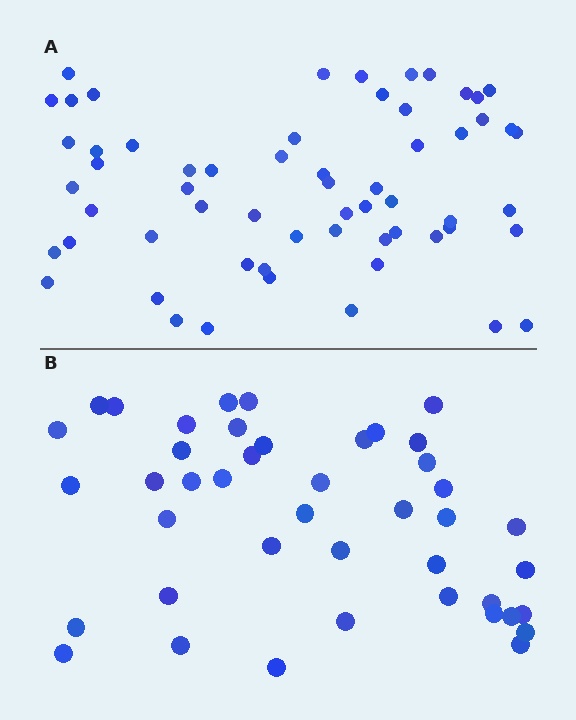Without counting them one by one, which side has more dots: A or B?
Region A (the top region) has more dots.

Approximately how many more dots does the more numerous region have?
Region A has approximately 15 more dots than region B.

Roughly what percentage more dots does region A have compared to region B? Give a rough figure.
About 40% more.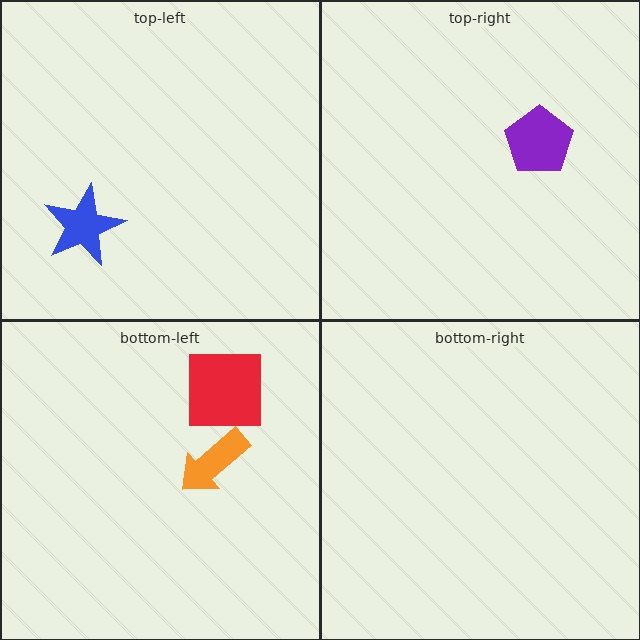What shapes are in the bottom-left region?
The red square, the orange arrow.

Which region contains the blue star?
The top-left region.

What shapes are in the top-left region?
The blue star.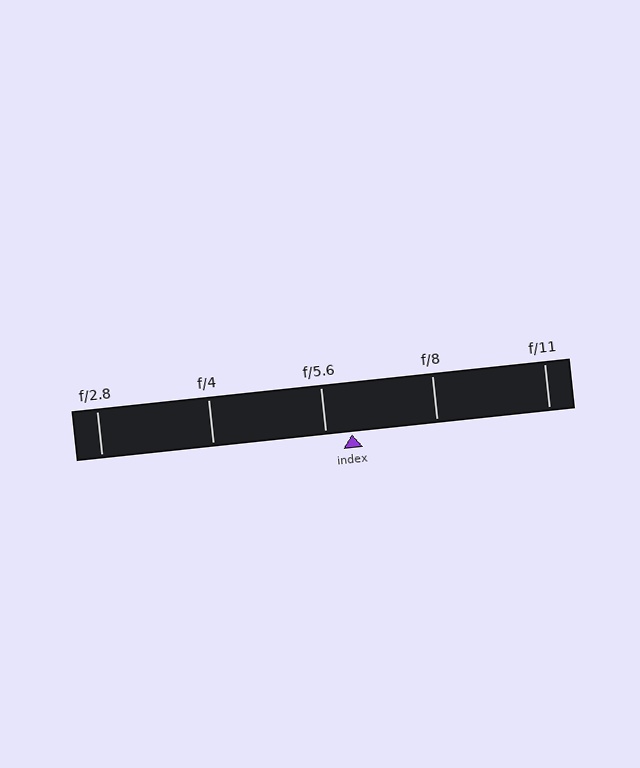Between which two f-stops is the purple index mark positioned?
The index mark is between f/5.6 and f/8.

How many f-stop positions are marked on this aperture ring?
There are 5 f-stop positions marked.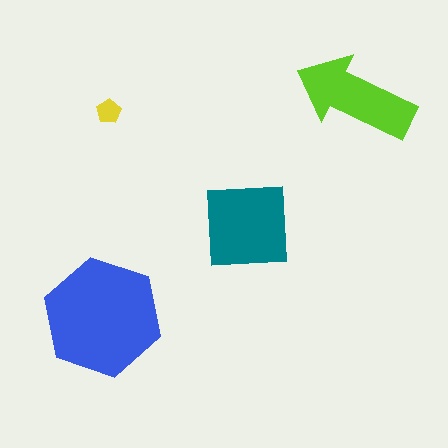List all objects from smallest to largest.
The yellow pentagon, the lime arrow, the teal square, the blue hexagon.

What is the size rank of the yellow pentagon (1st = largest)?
4th.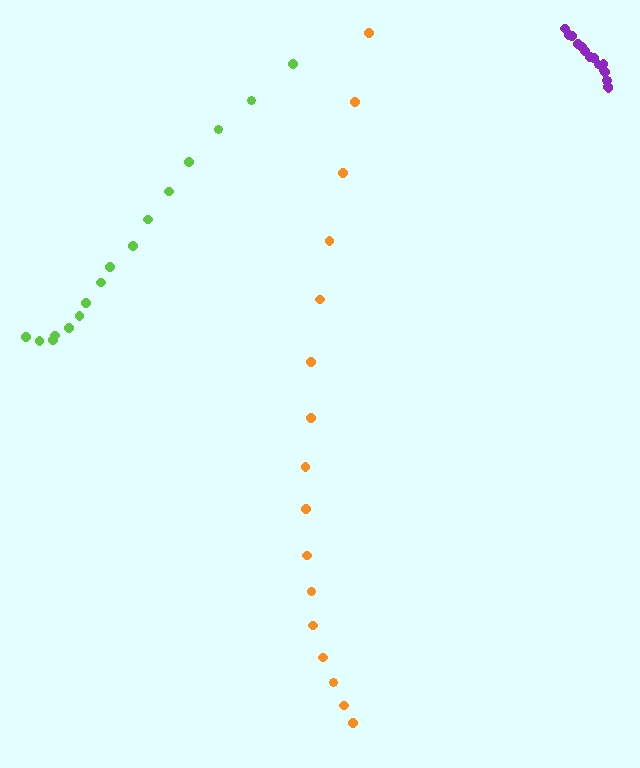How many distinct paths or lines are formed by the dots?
There are 3 distinct paths.